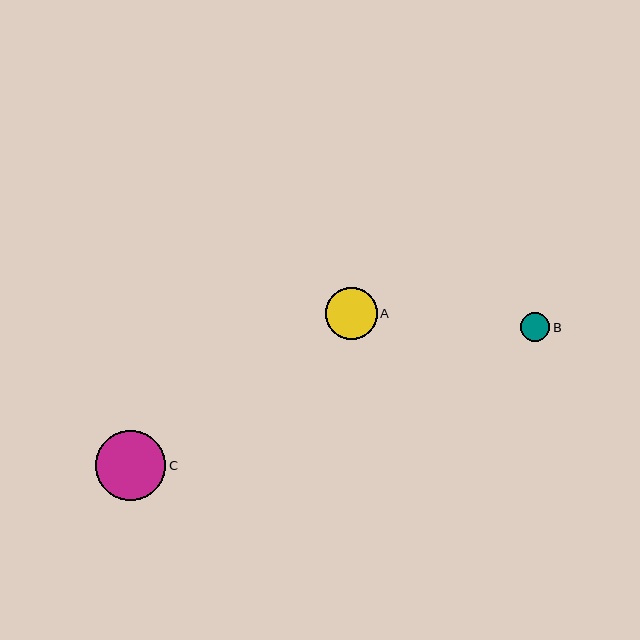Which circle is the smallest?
Circle B is the smallest with a size of approximately 29 pixels.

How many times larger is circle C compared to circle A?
Circle C is approximately 1.4 times the size of circle A.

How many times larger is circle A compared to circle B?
Circle A is approximately 1.8 times the size of circle B.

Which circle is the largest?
Circle C is the largest with a size of approximately 70 pixels.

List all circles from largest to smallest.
From largest to smallest: C, A, B.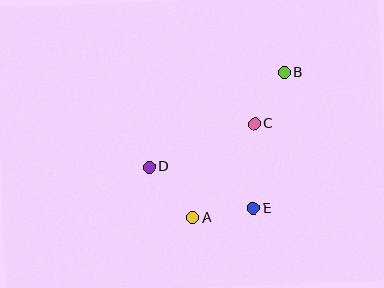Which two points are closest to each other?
Points B and C are closest to each other.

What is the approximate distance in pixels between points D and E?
The distance between D and E is approximately 112 pixels.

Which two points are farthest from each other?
Points A and B are farthest from each other.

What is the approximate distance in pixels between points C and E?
The distance between C and E is approximately 84 pixels.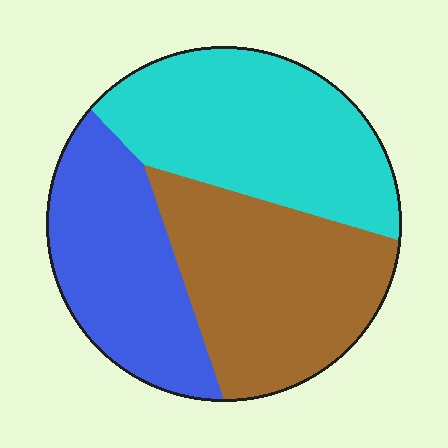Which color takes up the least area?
Blue, at roughly 30%.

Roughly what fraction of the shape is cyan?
Cyan takes up between a third and a half of the shape.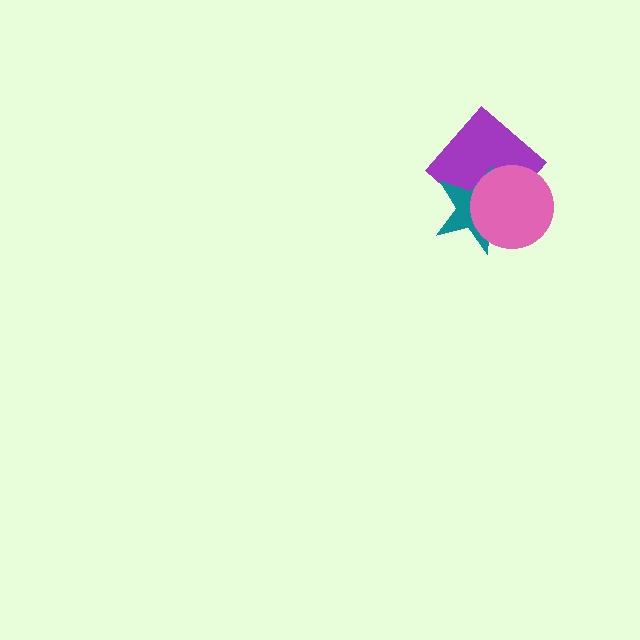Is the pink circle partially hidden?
No, no other shape covers it.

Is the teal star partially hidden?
Yes, it is partially covered by another shape.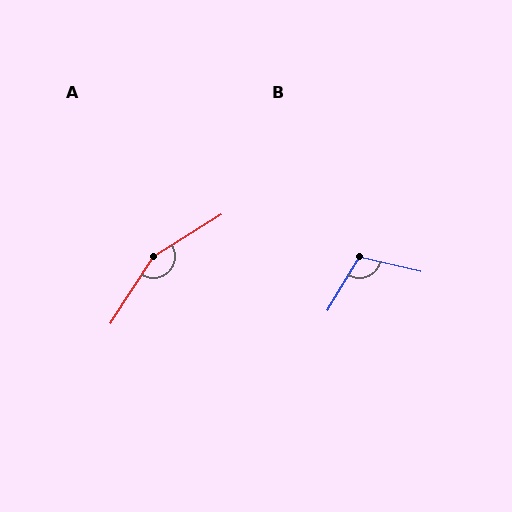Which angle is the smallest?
B, at approximately 108 degrees.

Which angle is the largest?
A, at approximately 154 degrees.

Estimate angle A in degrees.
Approximately 154 degrees.